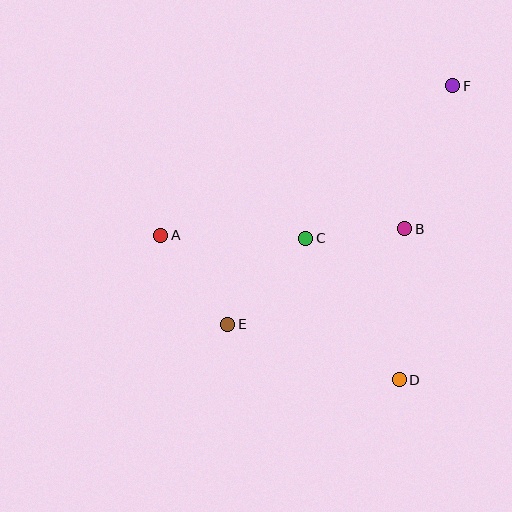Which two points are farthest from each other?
Points E and F are farthest from each other.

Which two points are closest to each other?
Points B and C are closest to each other.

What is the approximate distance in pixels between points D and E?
The distance between D and E is approximately 180 pixels.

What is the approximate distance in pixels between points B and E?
The distance between B and E is approximately 201 pixels.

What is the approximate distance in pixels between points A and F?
The distance between A and F is approximately 328 pixels.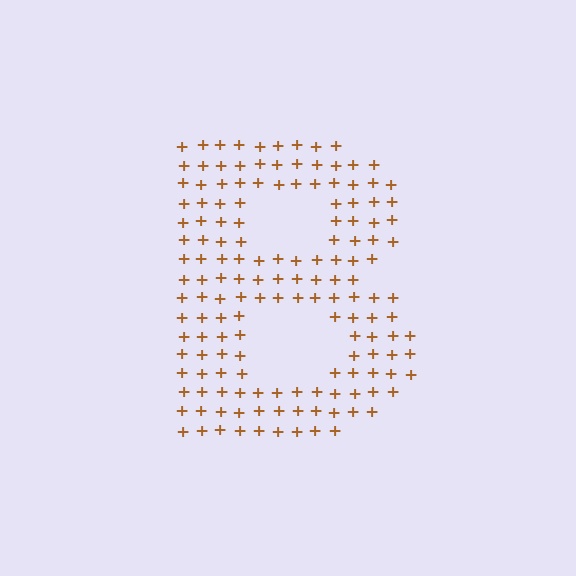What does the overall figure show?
The overall figure shows the letter B.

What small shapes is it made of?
It is made of small plus signs.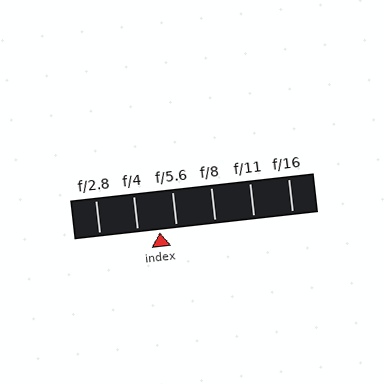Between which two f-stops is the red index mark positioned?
The index mark is between f/4 and f/5.6.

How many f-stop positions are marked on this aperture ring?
There are 6 f-stop positions marked.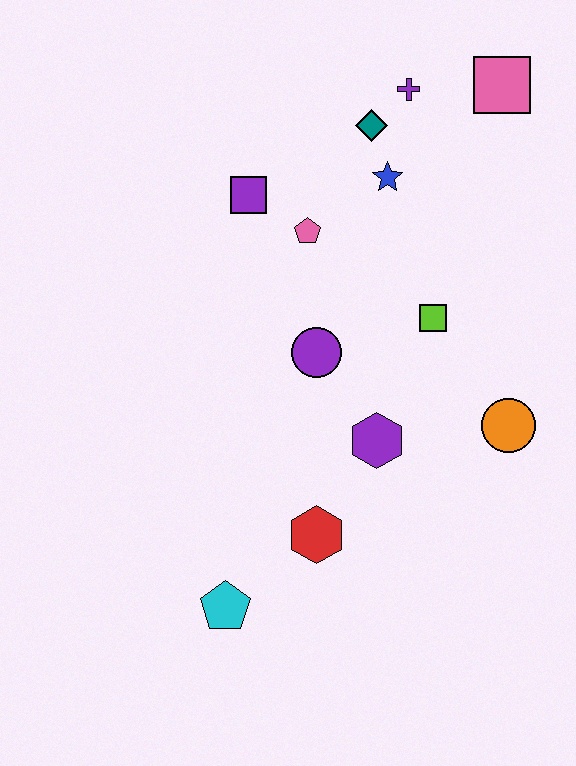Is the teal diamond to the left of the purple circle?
No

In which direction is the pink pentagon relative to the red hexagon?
The pink pentagon is above the red hexagon.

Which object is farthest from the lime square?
The cyan pentagon is farthest from the lime square.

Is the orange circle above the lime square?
No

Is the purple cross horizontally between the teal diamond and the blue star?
No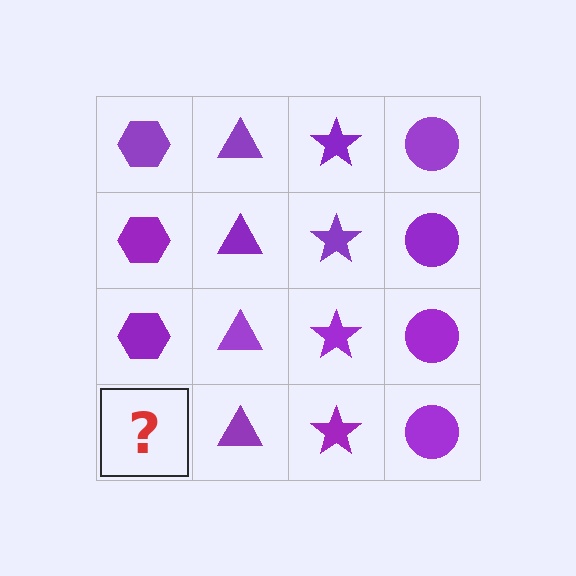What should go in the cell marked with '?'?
The missing cell should contain a purple hexagon.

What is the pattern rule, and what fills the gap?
The rule is that each column has a consistent shape. The gap should be filled with a purple hexagon.